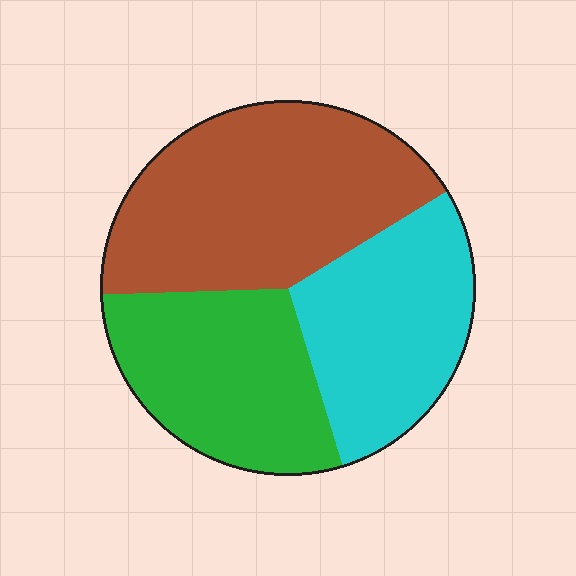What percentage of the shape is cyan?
Cyan covers around 30% of the shape.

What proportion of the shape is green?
Green takes up between a sixth and a third of the shape.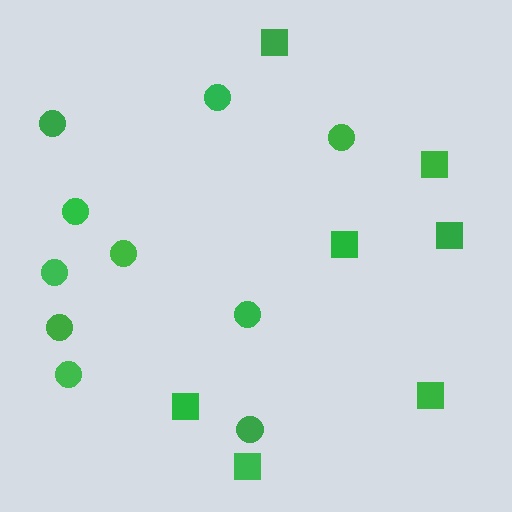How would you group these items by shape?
There are 2 groups: one group of circles (10) and one group of squares (7).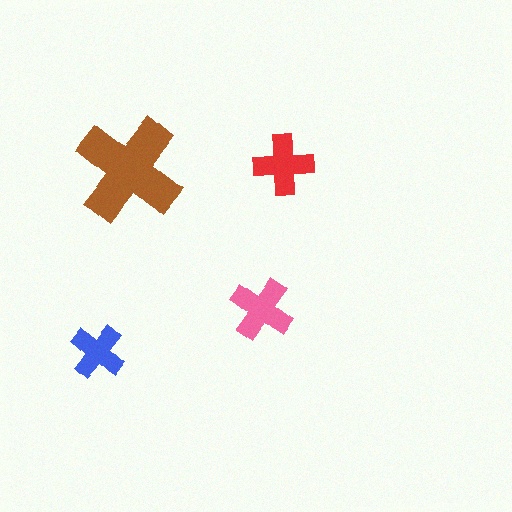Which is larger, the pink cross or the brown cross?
The brown one.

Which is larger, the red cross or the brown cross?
The brown one.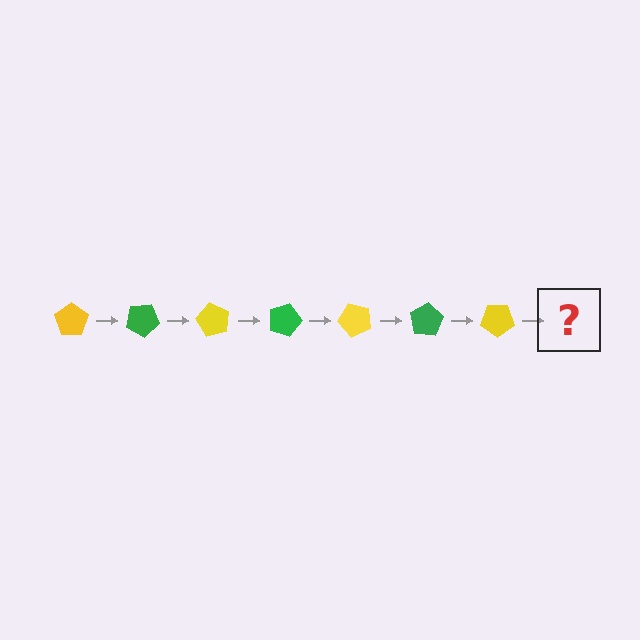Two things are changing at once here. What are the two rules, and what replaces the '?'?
The two rules are that it rotates 30 degrees each step and the color cycles through yellow and green. The '?' should be a green pentagon, rotated 210 degrees from the start.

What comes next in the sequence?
The next element should be a green pentagon, rotated 210 degrees from the start.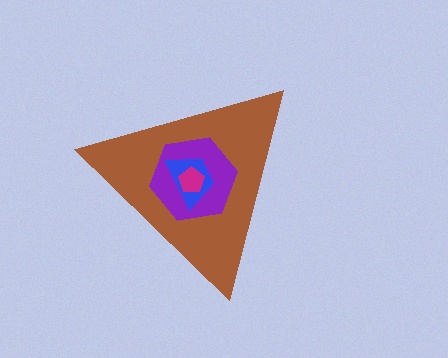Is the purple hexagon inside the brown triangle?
Yes.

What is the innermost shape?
The magenta pentagon.